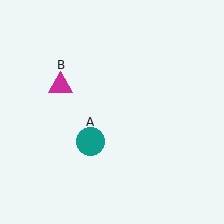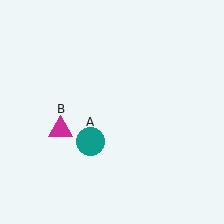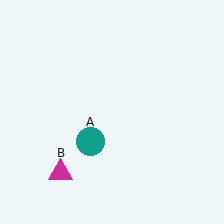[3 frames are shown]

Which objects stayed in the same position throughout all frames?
Teal circle (object A) remained stationary.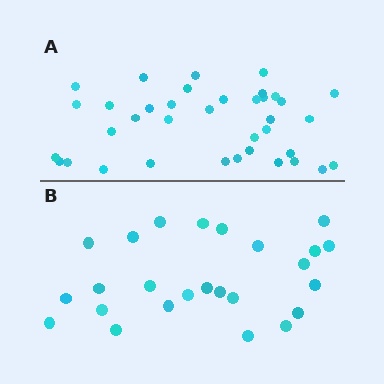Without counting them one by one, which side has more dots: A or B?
Region A (the top region) has more dots.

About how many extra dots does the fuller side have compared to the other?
Region A has roughly 12 or so more dots than region B.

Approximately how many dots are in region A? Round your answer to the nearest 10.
About 40 dots. (The exact count is 37, which rounds to 40.)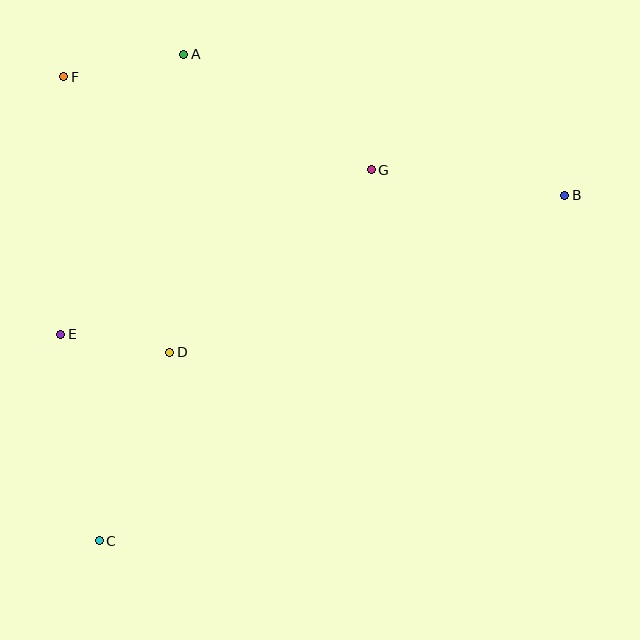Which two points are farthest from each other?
Points B and C are farthest from each other.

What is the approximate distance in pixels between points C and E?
The distance between C and E is approximately 210 pixels.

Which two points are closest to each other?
Points D and E are closest to each other.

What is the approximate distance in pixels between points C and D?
The distance between C and D is approximately 201 pixels.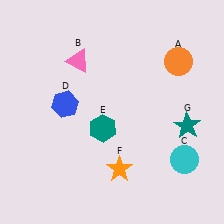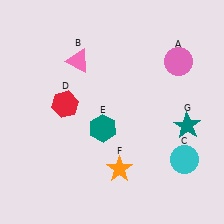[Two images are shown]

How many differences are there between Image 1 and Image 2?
There are 2 differences between the two images.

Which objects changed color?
A changed from orange to pink. D changed from blue to red.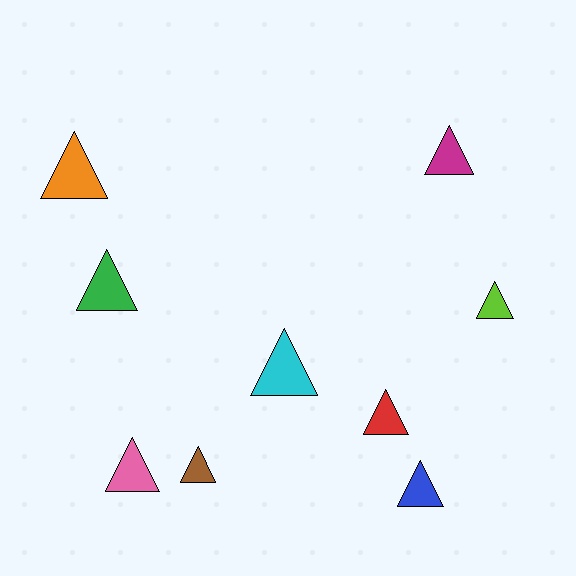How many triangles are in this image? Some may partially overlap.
There are 9 triangles.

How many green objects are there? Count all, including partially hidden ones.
There is 1 green object.